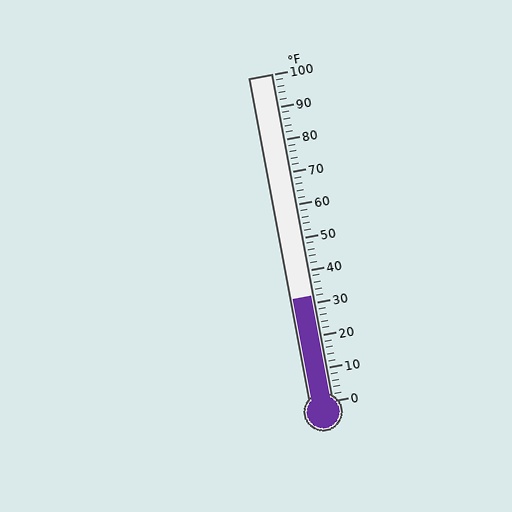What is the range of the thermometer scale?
The thermometer scale ranges from 0°F to 100°F.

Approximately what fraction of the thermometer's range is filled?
The thermometer is filled to approximately 30% of its range.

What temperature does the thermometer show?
The thermometer shows approximately 32°F.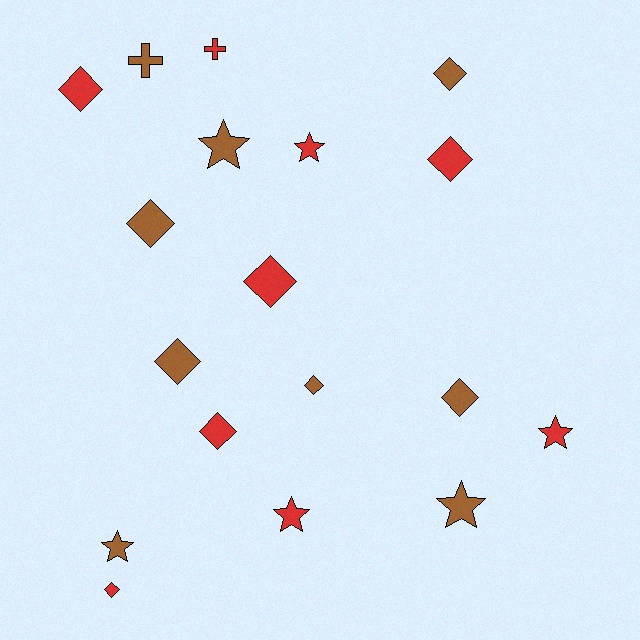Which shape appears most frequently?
Diamond, with 10 objects.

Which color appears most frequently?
Brown, with 9 objects.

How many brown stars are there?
There are 3 brown stars.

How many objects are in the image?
There are 18 objects.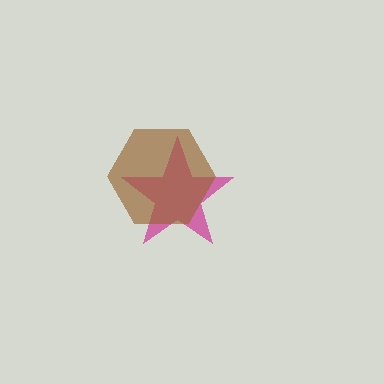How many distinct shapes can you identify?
There are 2 distinct shapes: a magenta star, a brown hexagon.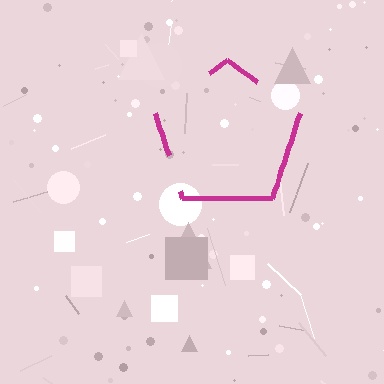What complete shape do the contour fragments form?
The contour fragments form a pentagon.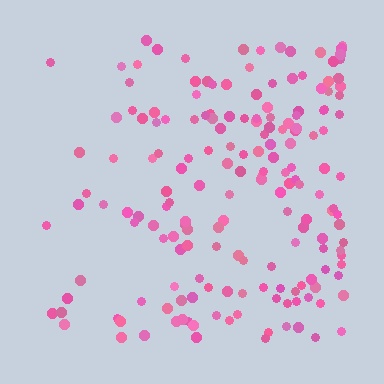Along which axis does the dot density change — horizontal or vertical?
Horizontal.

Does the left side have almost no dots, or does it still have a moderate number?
Still a moderate number, just noticeably fewer than the right.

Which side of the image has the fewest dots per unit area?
The left.